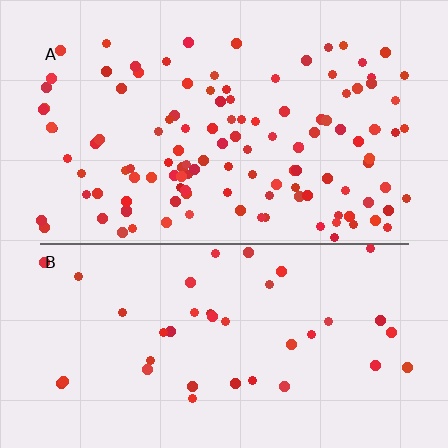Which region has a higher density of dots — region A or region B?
A (the top).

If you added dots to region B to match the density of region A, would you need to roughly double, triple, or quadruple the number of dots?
Approximately triple.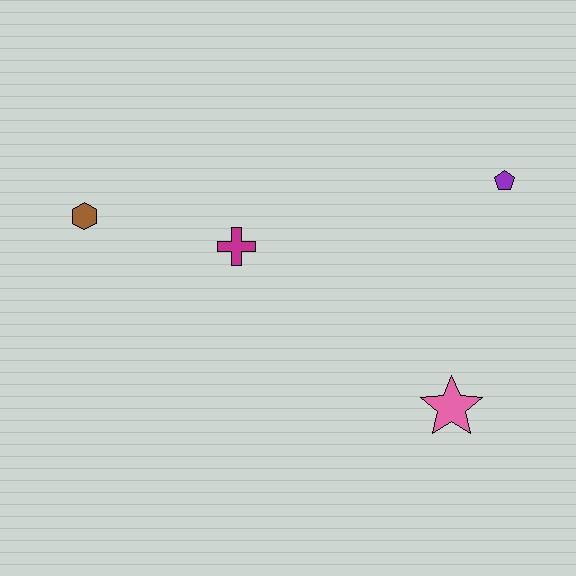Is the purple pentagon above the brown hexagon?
Yes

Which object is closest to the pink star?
The purple pentagon is closest to the pink star.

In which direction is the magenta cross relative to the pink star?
The magenta cross is to the left of the pink star.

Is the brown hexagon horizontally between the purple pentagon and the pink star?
No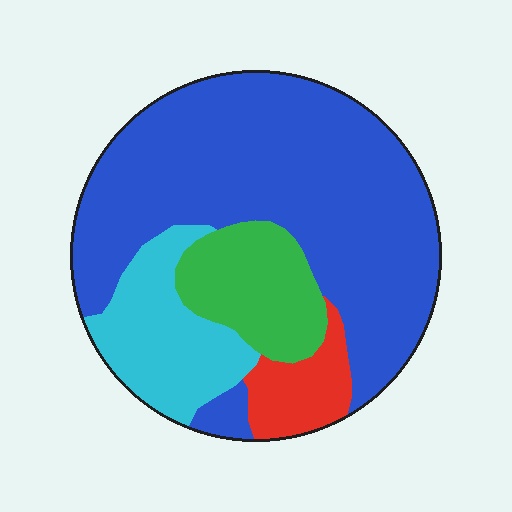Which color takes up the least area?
Red, at roughly 10%.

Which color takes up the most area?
Blue, at roughly 60%.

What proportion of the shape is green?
Green takes up less than a sixth of the shape.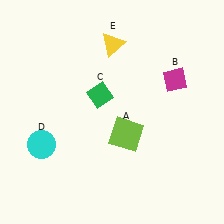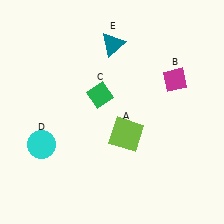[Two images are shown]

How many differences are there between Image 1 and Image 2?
There is 1 difference between the two images.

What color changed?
The triangle (E) changed from yellow in Image 1 to teal in Image 2.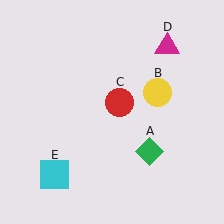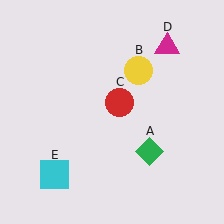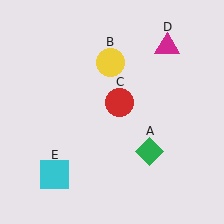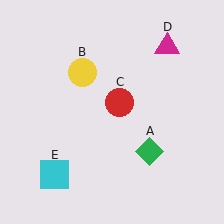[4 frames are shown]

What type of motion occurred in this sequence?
The yellow circle (object B) rotated counterclockwise around the center of the scene.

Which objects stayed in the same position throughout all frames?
Green diamond (object A) and red circle (object C) and magenta triangle (object D) and cyan square (object E) remained stationary.